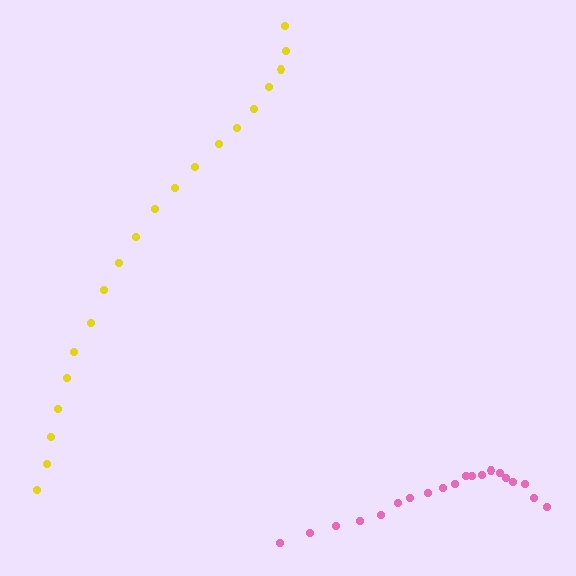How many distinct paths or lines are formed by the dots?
There are 2 distinct paths.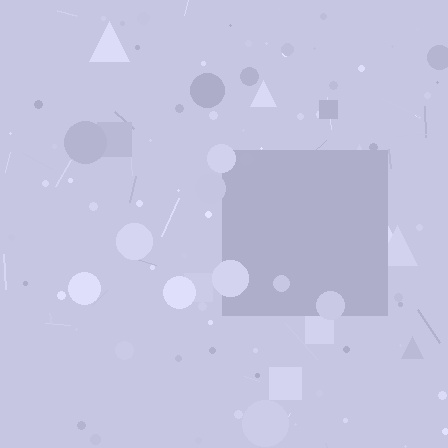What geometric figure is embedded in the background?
A square is embedded in the background.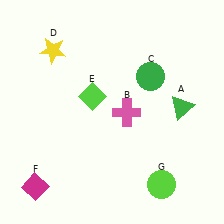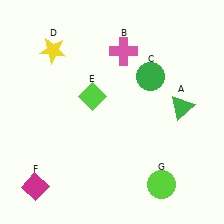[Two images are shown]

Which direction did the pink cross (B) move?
The pink cross (B) moved up.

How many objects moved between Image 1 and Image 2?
1 object moved between the two images.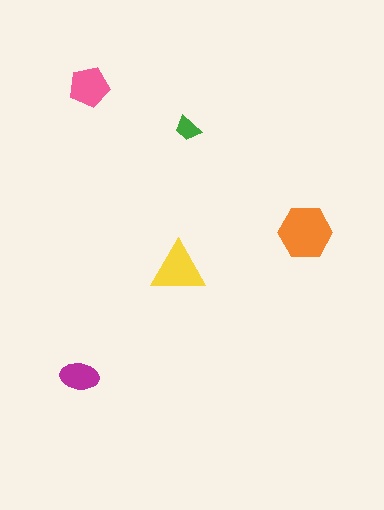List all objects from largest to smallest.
The orange hexagon, the yellow triangle, the pink pentagon, the magenta ellipse, the green trapezoid.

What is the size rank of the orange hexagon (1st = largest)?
1st.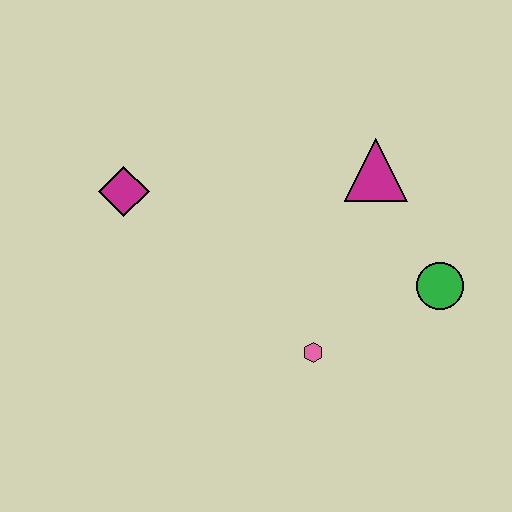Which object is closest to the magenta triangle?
The green circle is closest to the magenta triangle.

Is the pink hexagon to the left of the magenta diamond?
No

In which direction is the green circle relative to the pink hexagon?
The green circle is to the right of the pink hexagon.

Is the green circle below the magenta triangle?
Yes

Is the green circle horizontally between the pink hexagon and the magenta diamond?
No